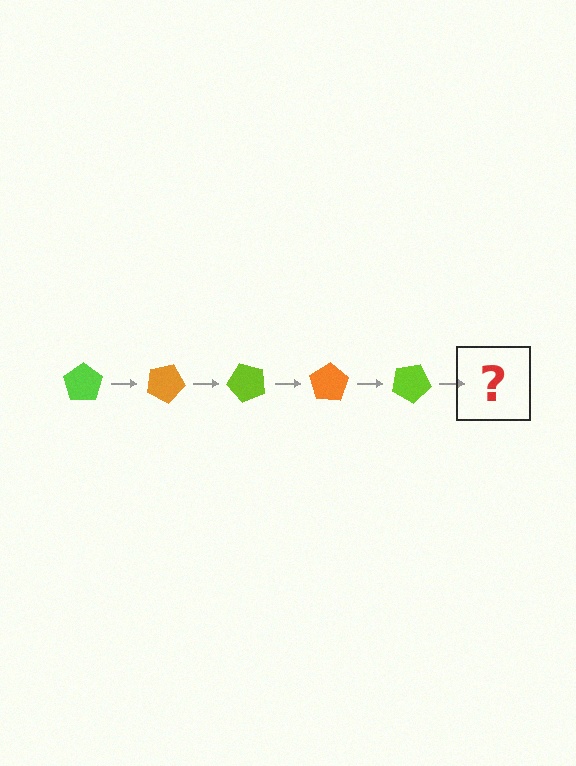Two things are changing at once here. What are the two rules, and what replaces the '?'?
The two rules are that it rotates 25 degrees each step and the color cycles through lime and orange. The '?' should be an orange pentagon, rotated 125 degrees from the start.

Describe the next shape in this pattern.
It should be an orange pentagon, rotated 125 degrees from the start.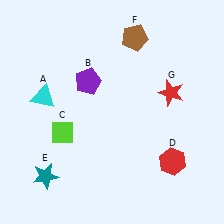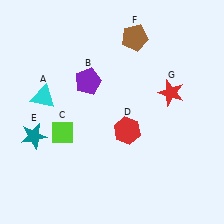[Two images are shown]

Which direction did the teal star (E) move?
The teal star (E) moved up.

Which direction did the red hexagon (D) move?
The red hexagon (D) moved left.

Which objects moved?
The objects that moved are: the red hexagon (D), the teal star (E).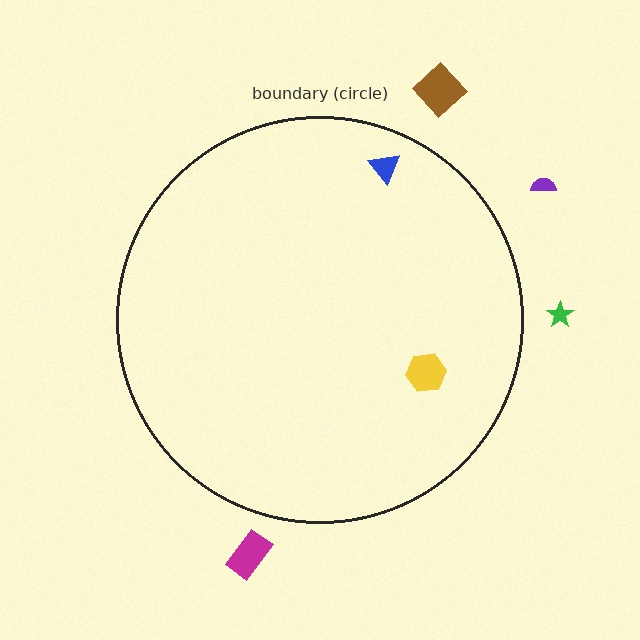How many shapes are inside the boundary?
2 inside, 4 outside.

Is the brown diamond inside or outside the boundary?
Outside.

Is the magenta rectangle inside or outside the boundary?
Outside.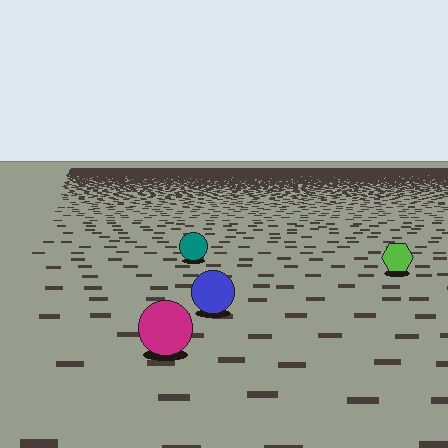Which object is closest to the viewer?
The magenta circle is closest. The texture marks near it are larger and more spread out.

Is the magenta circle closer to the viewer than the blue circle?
Yes. The magenta circle is closer — you can tell from the texture gradient: the ground texture is coarser near it.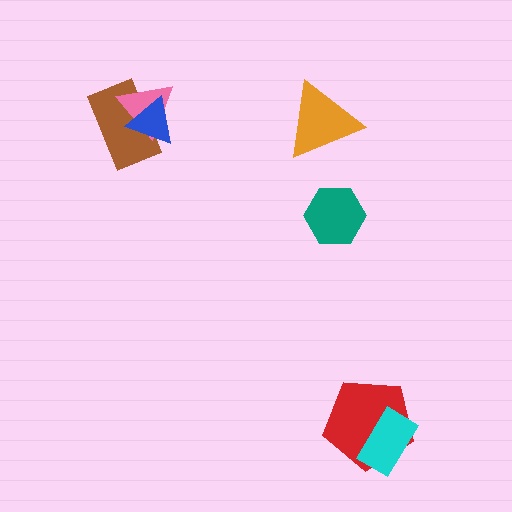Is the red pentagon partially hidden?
Yes, it is partially covered by another shape.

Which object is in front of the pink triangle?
The blue triangle is in front of the pink triangle.